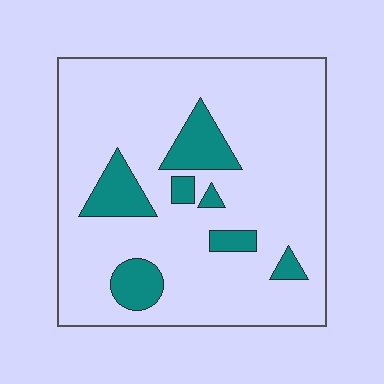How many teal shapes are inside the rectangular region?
7.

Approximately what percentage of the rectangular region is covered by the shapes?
Approximately 15%.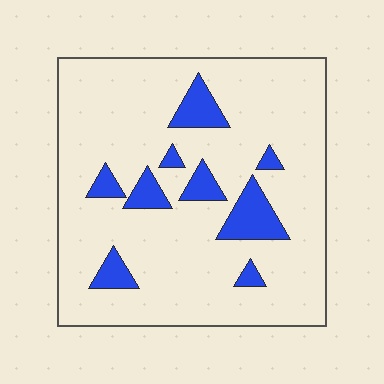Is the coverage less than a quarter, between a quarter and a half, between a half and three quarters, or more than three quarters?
Less than a quarter.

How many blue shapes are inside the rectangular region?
9.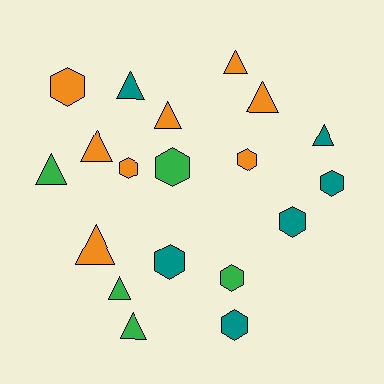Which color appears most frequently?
Orange, with 8 objects.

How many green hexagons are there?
There are 2 green hexagons.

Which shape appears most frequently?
Triangle, with 10 objects.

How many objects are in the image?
There are 19 objects.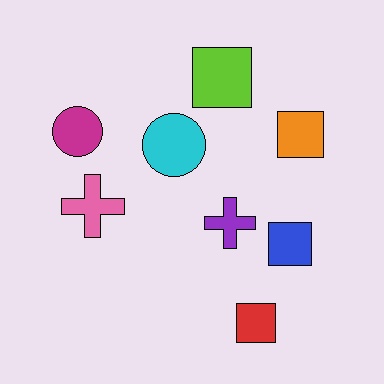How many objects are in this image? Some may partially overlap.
There are 8 objects.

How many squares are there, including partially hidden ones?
There are 4 squares.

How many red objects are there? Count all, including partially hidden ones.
There is 1 red object.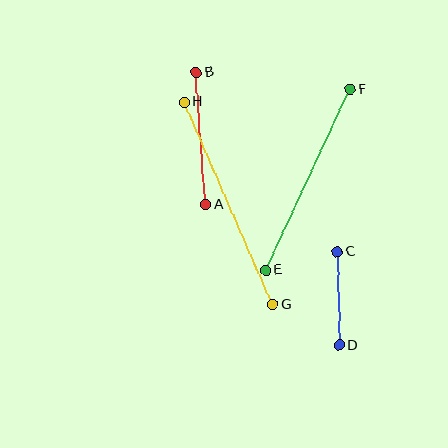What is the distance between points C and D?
The distance is approximately 94 pixels.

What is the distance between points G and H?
The distance is approximately 221 pixels.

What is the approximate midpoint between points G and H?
The midpoint is at approximately (229, 203) pixels.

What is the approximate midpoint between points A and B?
The midpoint is at approximately (201, 139) pixels.